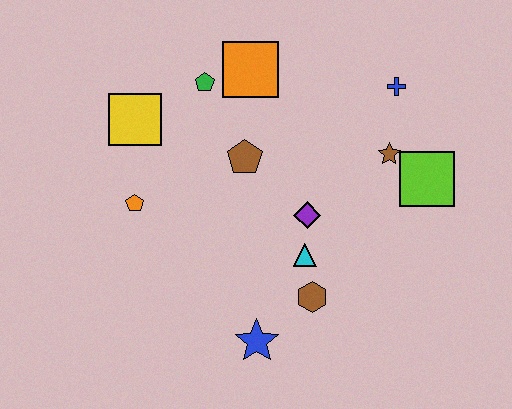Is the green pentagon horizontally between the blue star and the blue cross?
No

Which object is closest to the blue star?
The brown hexagon is closest to the blue star.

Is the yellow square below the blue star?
No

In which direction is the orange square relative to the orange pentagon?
The orange square is above the orange pentagon.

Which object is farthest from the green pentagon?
The blue star is farthest from the green pentagon.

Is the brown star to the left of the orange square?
No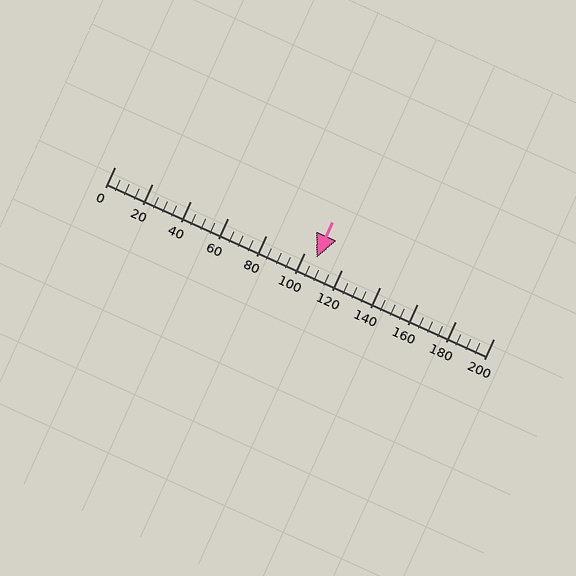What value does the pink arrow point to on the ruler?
The pink arrow points to approximately 107.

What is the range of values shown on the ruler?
The ruler shows values from 0 to 200.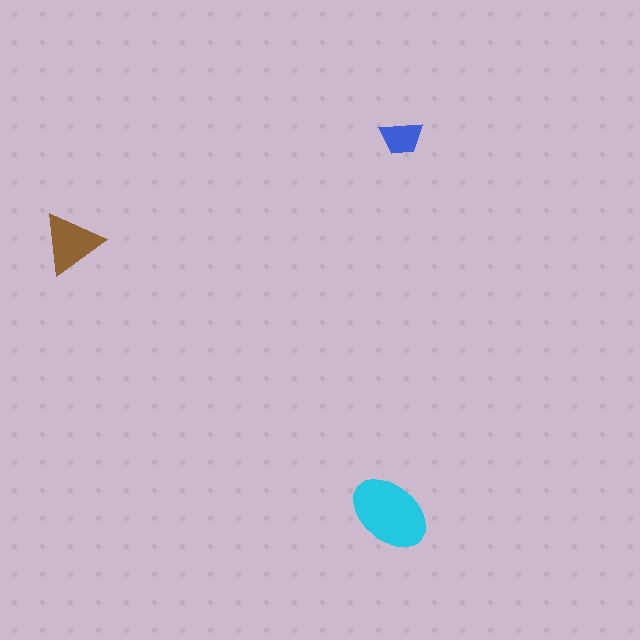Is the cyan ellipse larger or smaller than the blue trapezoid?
Larger.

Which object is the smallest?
The blue trapezoid.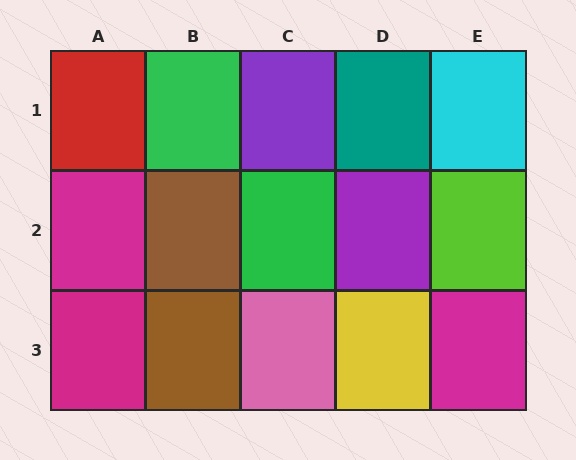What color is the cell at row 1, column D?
Teal.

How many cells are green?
2 cells are green.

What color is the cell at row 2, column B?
Brown.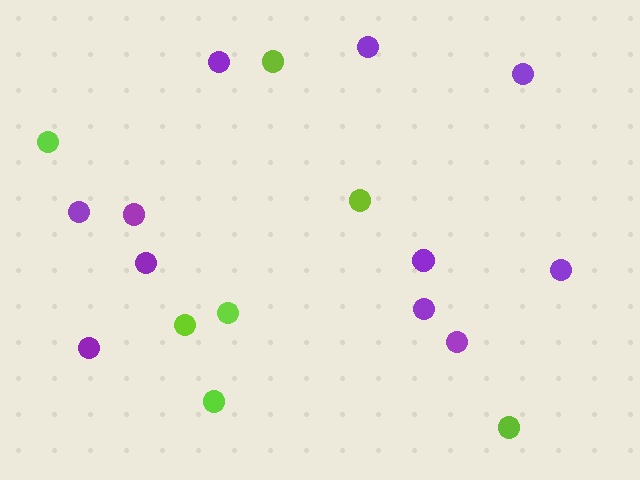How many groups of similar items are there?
There are 2 groups: one group of lime circles (7) and one group of purple circles (11).